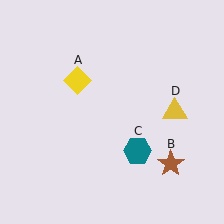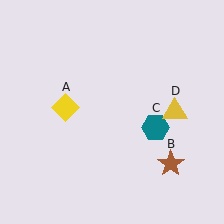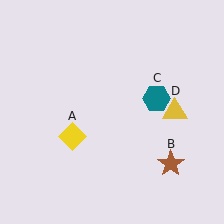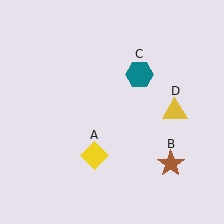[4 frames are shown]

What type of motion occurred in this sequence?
The yellow diamond (object A), teal hexagon (object C) rotated counterclockwise around the center of the scene.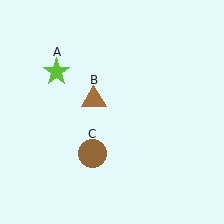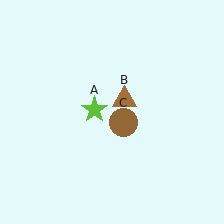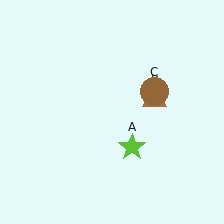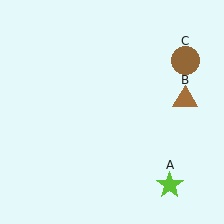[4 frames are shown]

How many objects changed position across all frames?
3 objects changed position: lime star (object A), brown triangle (object B), brown circle (object C).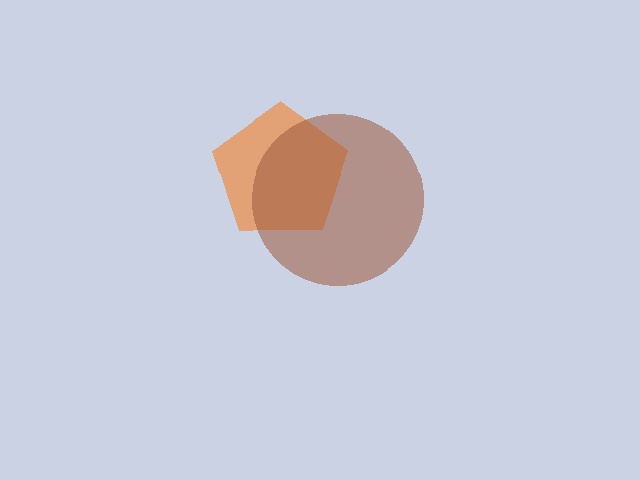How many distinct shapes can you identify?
There are 2 distinct shapes: an orange pentagon, a brown circle.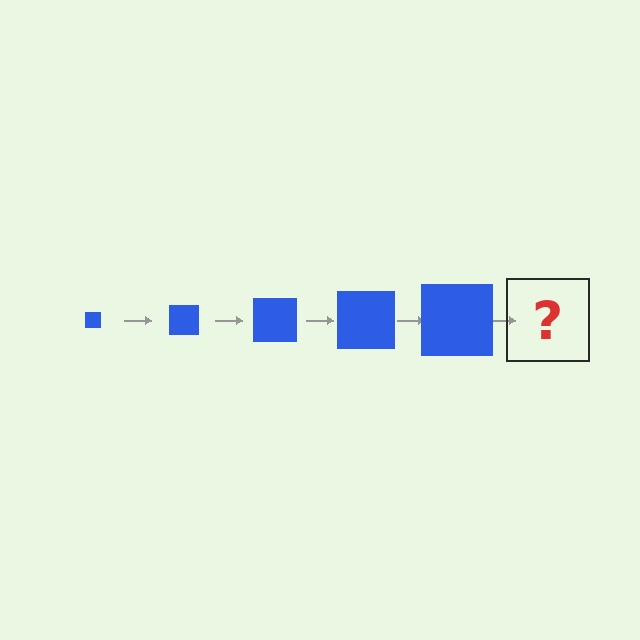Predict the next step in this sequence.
The next step is a blue square, larger than the previous one.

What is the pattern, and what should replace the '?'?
The pattern is that the square gets progressively larger each step. The '?' should be a blue square, larger than the previous one.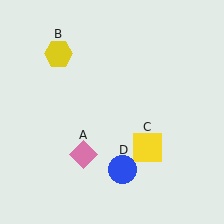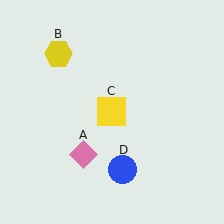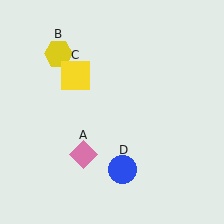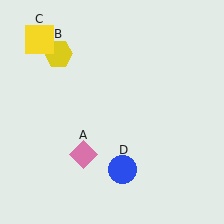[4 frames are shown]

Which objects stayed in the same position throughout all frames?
Pink diamond (object A) and yellow hexagon (object B) and blue circle (object D) remained stationary.